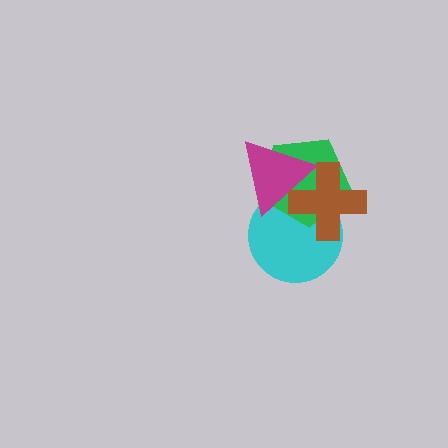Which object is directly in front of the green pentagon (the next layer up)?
The magenta triangle is directly in front of the green pentagon.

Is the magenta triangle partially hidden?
Yes, it is partially covered by another shape.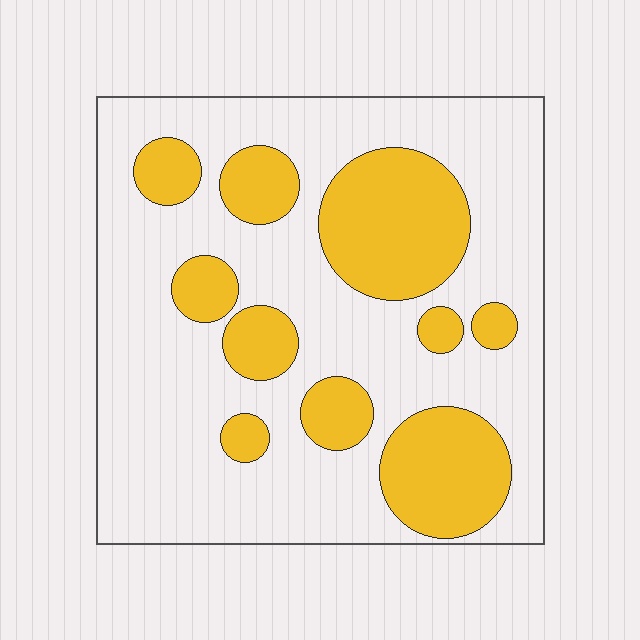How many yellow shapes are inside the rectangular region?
10.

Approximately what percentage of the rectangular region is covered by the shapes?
Approximately 30%.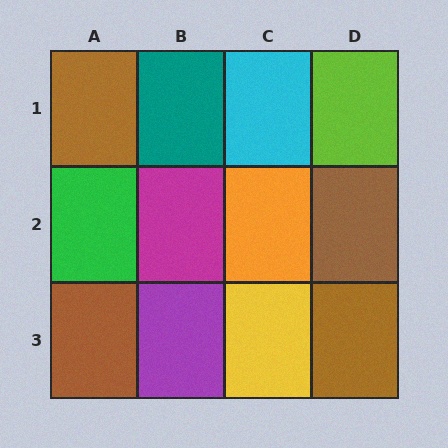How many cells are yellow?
1 cell is yellow.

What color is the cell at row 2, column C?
Orange.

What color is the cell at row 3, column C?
Yellow.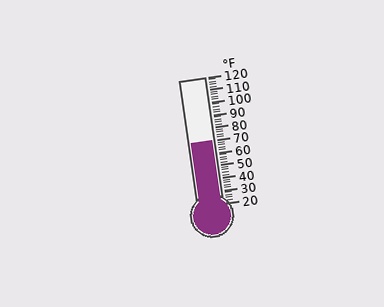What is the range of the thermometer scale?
The thermometer scale ranges from 20°F to 120°F.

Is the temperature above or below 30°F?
The temperature is above 30°F.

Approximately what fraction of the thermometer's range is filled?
The thermometer is filled to approximately 50% of its range.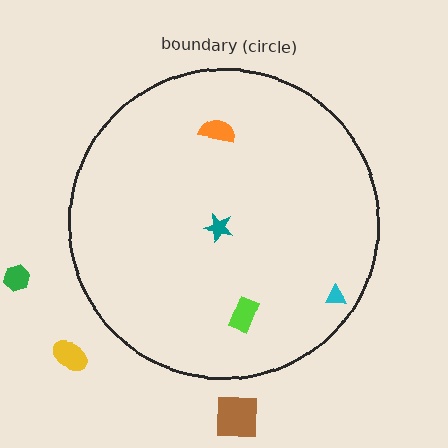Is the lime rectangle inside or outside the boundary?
Inside.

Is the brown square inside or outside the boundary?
Outside.